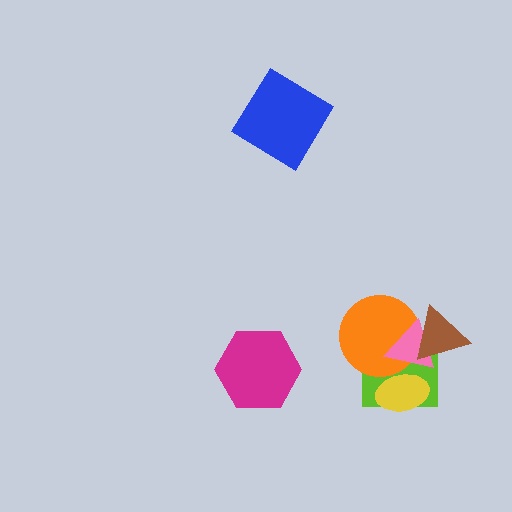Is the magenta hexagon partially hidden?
No, no other shape covers it.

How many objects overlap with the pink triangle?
4 objects overlap with the pink triangle.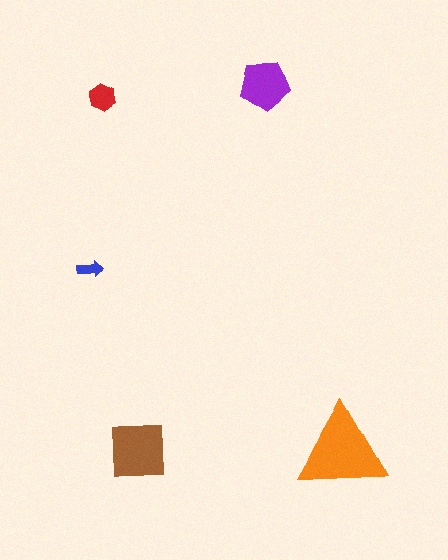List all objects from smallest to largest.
The blue arrow, the red hexagon, the purple pentagon, the brown square, the orange triangle.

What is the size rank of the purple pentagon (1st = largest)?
3rd.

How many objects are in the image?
There are 5 objects in the image.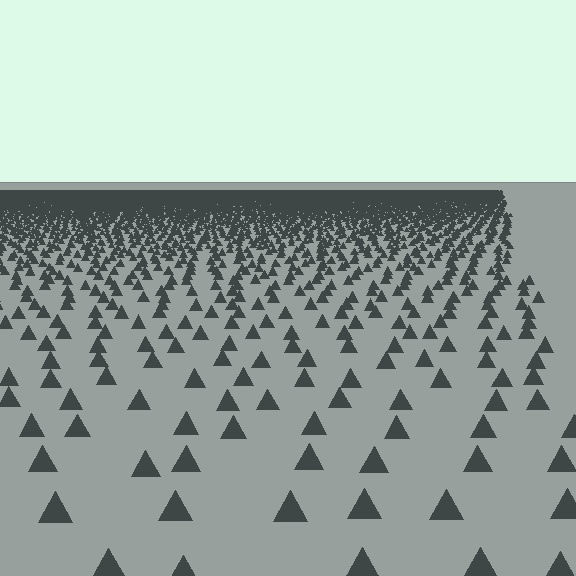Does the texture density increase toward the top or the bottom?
Density increases toward the top.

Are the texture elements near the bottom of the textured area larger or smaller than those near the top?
Larger. Near the bottom, elements are closer to the viewer and appear at a bigger on-screen size.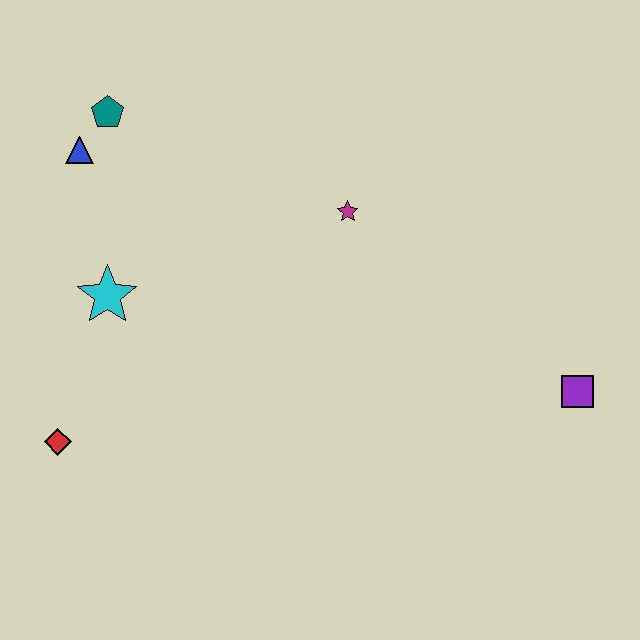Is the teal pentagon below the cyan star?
No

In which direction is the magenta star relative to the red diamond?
The magenta star is to the right of the red diamond.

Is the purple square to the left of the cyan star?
No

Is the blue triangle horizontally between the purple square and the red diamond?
Yes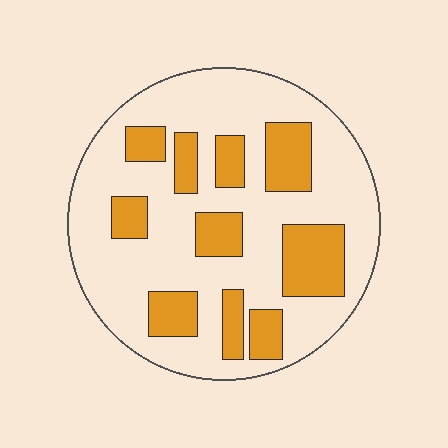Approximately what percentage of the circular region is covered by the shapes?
Approximately 30%.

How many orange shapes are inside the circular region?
10.